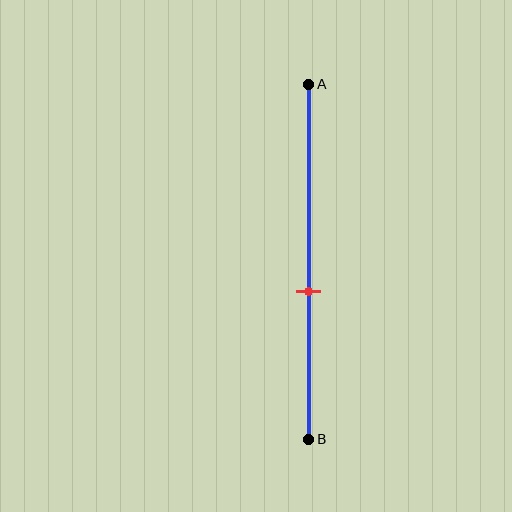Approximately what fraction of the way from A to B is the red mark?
The red mark is approximately 60% of the way from A to B.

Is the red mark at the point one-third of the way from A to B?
No, the mark is at about 60% from A, not at the 33% one-third point.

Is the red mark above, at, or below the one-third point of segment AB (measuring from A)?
The red mark is below the one-third point of segment AB.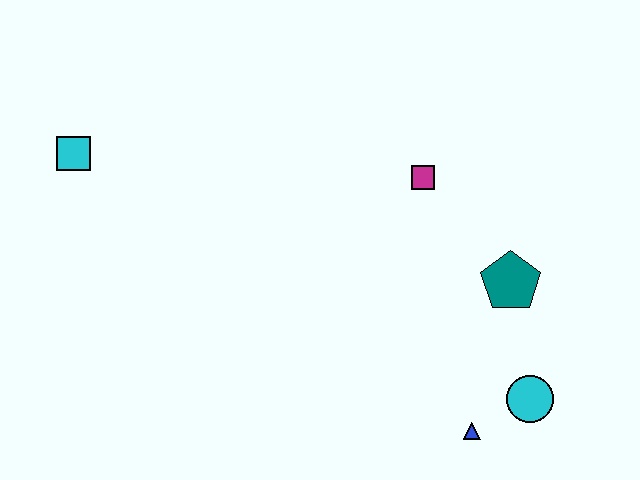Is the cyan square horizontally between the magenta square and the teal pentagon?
No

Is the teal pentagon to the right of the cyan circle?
No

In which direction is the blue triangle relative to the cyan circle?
The blue triangle is to the left of the cyan circle.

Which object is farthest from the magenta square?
The cyan square is farthest from the magenta square.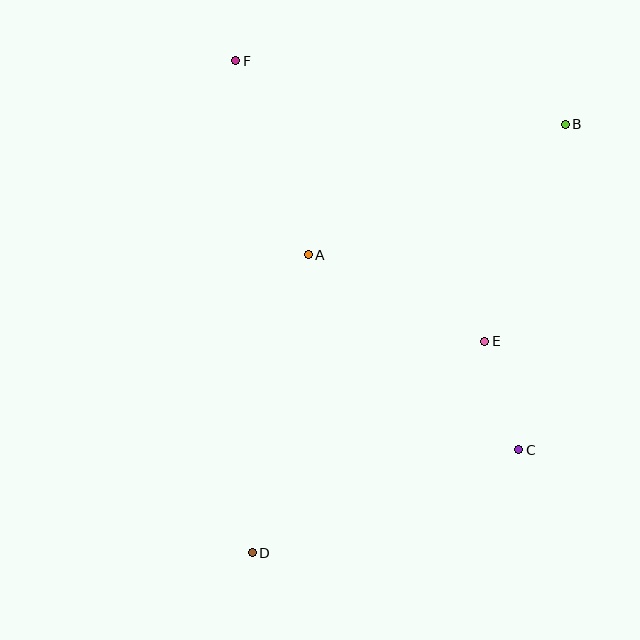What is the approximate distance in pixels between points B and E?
The distance between B and E is approximately 231 pixels.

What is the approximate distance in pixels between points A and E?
The distance between A and E is approximately 196 pixels.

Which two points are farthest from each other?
Points B and D are farthest from each other.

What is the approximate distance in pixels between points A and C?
The distance between A and C is approximately 286 pixels.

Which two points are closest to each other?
Points C and E are closest to each other.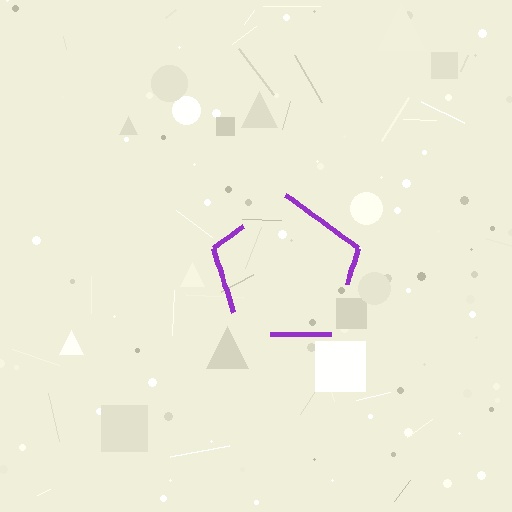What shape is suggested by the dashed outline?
The dashed outline suggests a pentagon.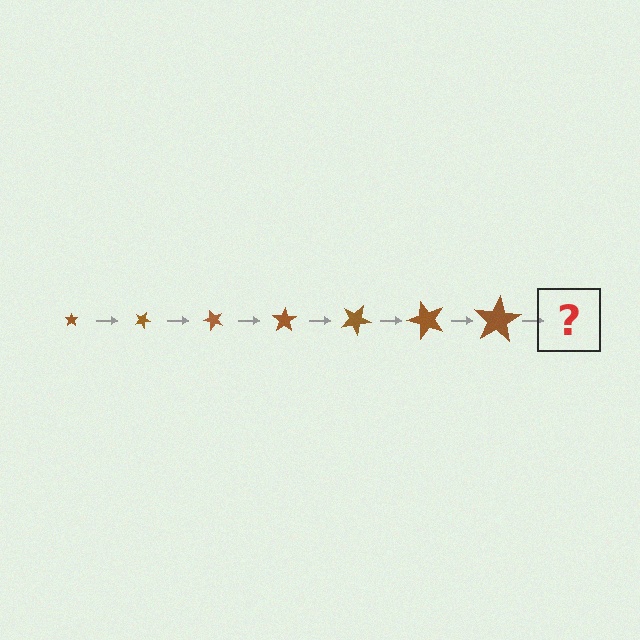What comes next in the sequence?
The next element should be a star, larger than the previous one and rotated 175 degrees from the start.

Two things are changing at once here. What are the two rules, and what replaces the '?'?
The two rules are that the star grows larger each step and it rotates 25 degrees each step. The '?' should be a star, larger than the previous one and rotated 175 degrees from the start.